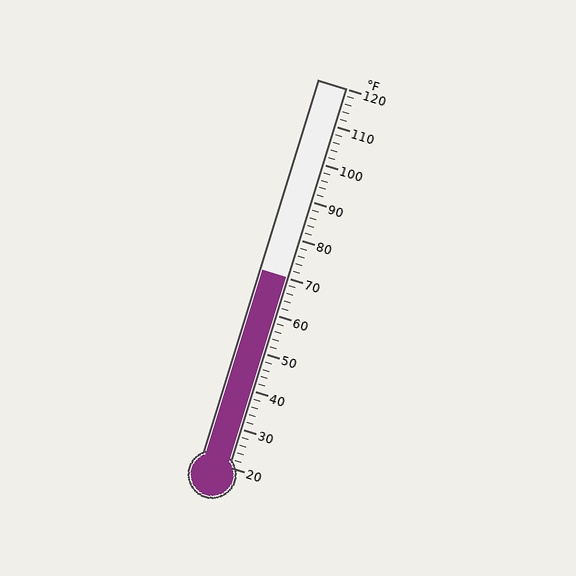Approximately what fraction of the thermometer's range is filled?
The thermometer is filled to approximately 50% of its range.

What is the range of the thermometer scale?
The thermometer scale ranges from 20°F to 120°F.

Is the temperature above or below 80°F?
The temperature is below 80°F.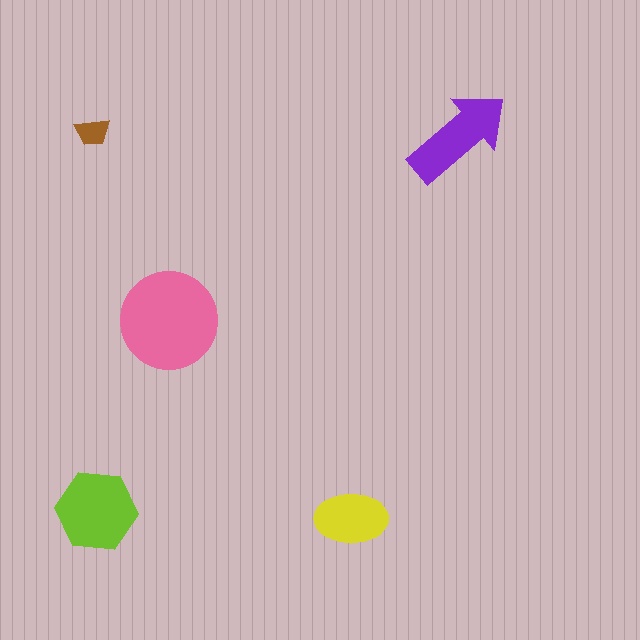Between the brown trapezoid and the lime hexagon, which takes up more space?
The lime hexagon.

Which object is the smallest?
The brown trapezoid.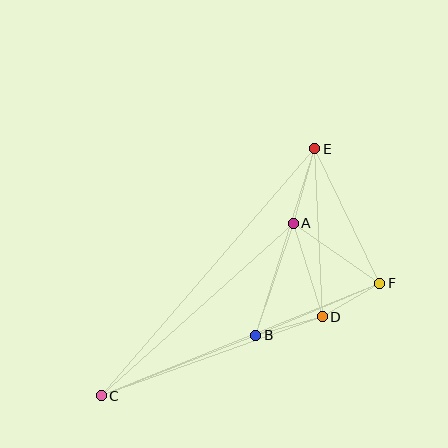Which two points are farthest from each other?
Points C and E are farthest from each other.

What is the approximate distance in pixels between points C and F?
The distance between C and F is approximately 301 pixels.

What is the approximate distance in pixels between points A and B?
The distance between A and B is approximately 118 pixels.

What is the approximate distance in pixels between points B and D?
The distance between B and D is approximately 69 pixels.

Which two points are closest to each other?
Points D and F are closest to each other.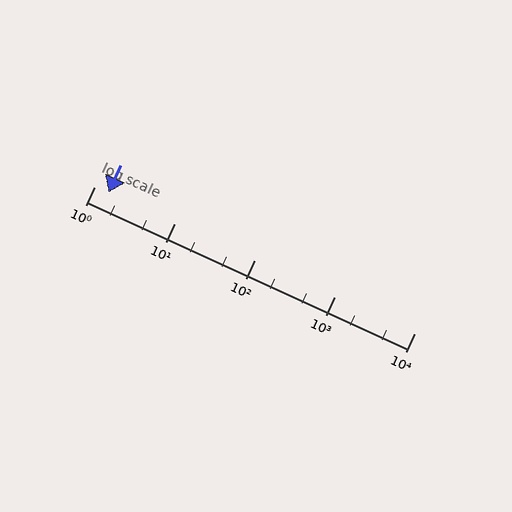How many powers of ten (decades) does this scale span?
The scale spans 4 decades, from 1 to 10000.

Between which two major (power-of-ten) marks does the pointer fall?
The pointer is between 1 and 10.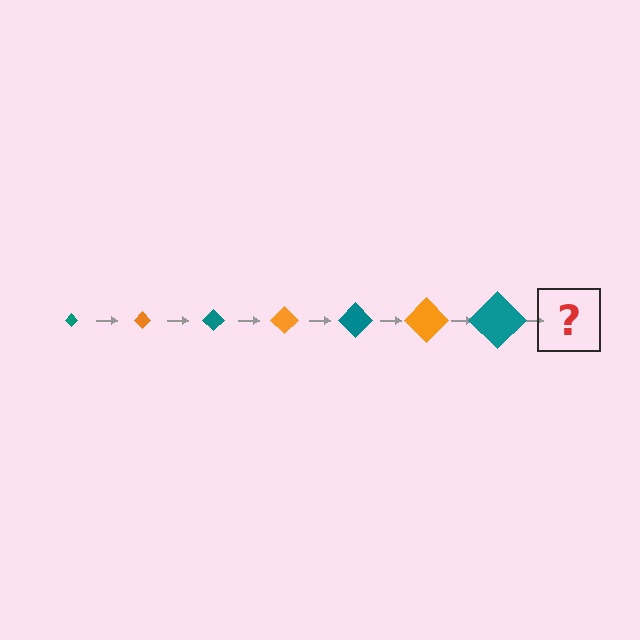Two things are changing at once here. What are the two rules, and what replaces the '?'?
The two rules are that the diamond grows larger each step and the color cycles through teal and orange. The '?' should be an orange diamond, larger than the previous one.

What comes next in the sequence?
The next element should be an orange diamond, larger than the previous one.